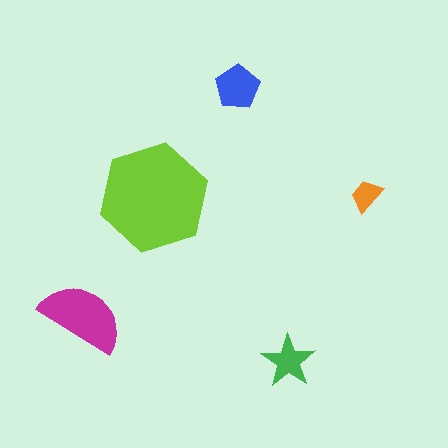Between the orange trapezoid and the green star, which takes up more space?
The green star.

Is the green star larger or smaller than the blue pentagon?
Smaller.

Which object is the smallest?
The orange trapezoid.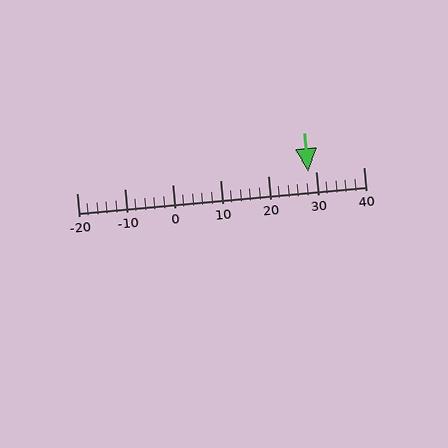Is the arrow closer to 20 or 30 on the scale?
The arrow is closer to 30.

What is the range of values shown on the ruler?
The ruler shows values from -20 to 40.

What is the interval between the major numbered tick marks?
The major tick marks are spaced 10 units apart.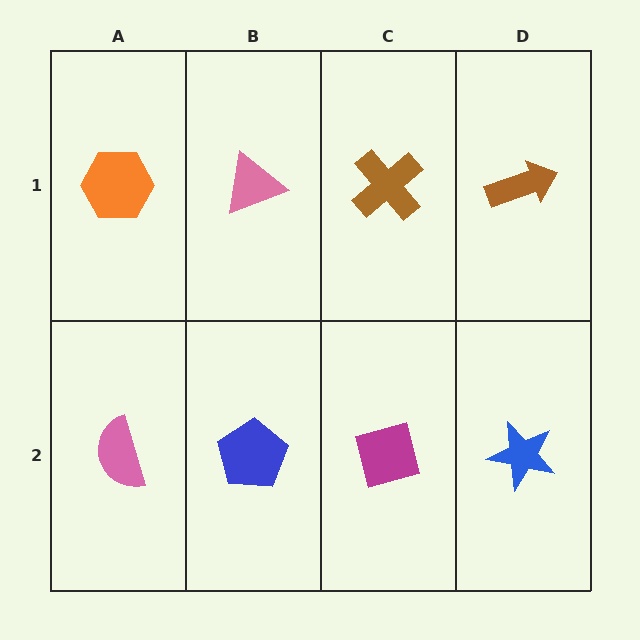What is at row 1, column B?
A pink triangle.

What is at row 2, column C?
A magenta square.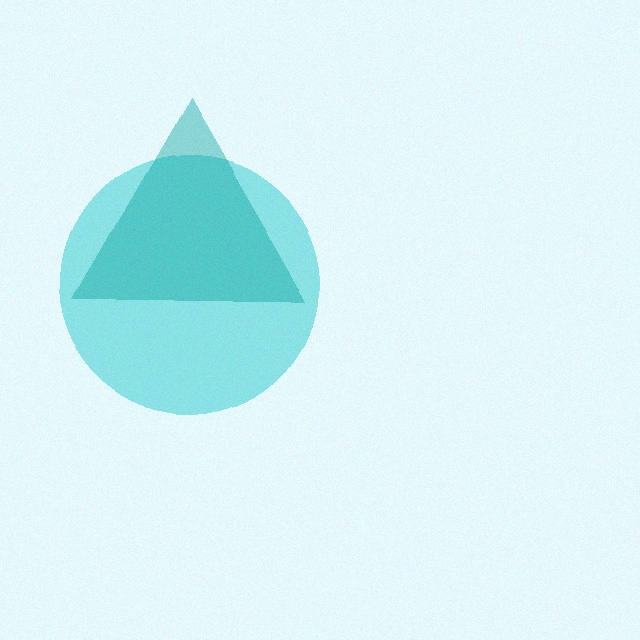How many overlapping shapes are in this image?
There are 2 overlapping shapes in the image.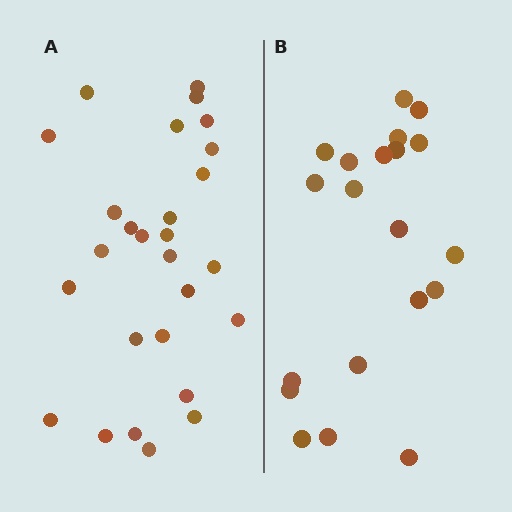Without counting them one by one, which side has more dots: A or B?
Region A (the left region) has more dots.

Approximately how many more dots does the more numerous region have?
Region A has roughly 8 or so more dots than region B.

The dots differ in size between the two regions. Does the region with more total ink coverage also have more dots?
No. Region B has more total ink coverage because its dots are larger, but region A actually contains more individual dots. Total area can be misleading — the number of items is what matters here.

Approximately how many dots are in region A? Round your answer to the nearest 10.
About 30 dots. (The exact count is 27, which rounds to 30.)